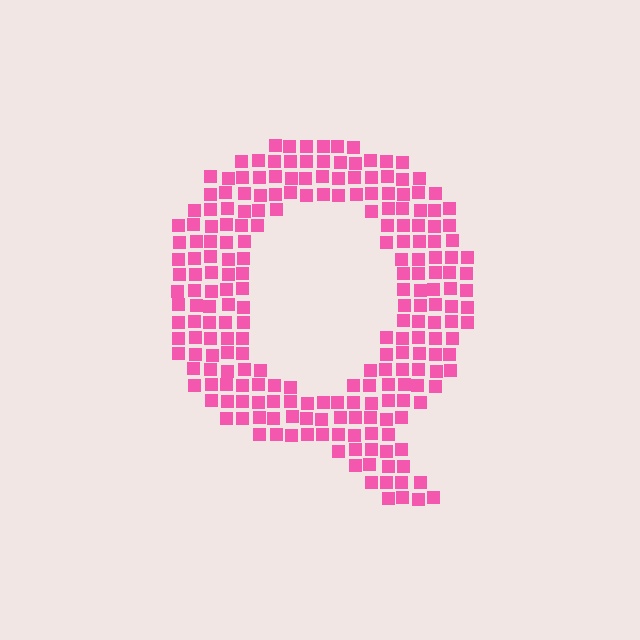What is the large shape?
The large shape is the letter Q.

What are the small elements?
The small elements are squares.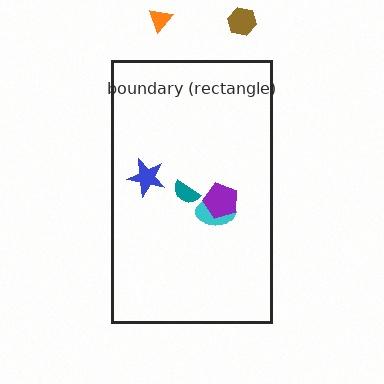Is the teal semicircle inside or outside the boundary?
Inside.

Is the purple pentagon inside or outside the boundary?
Inside.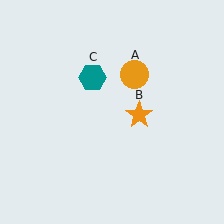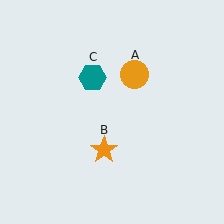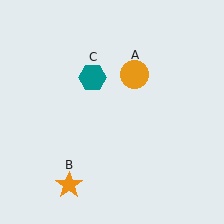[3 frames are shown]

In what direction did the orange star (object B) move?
The orange star (object B) moved down and to the left.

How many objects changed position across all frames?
1 object changed position: orange star (object B).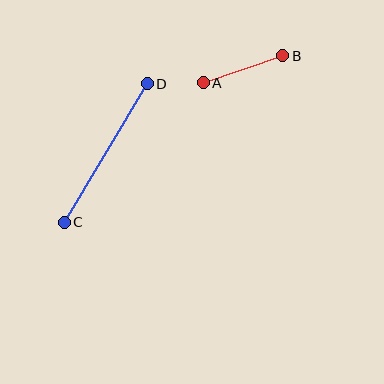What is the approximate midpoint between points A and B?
The midpoint is at approximately (243, 69) pixels.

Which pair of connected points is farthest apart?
Points C and D are farthest apart.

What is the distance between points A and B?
The distance is approximately 84 pixels.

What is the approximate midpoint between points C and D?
The midpoint is at approximately (106, 153) pixels.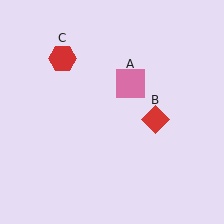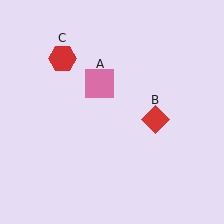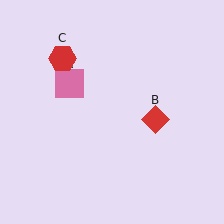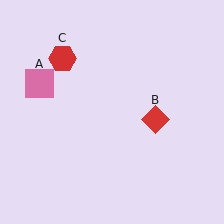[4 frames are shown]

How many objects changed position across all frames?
1 object changed position: pink square (object A).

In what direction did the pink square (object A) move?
The pink square (object A) moved left.